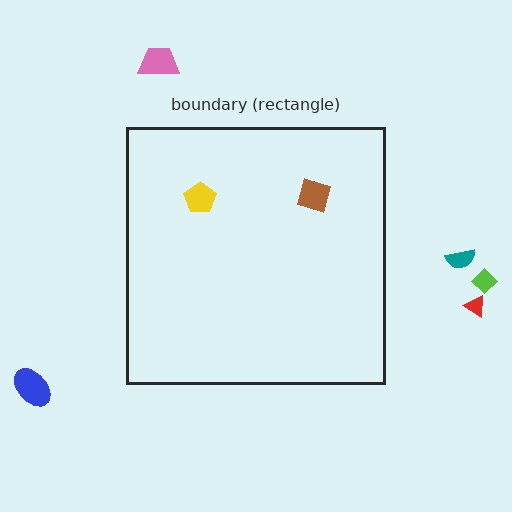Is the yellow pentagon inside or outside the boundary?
Inside.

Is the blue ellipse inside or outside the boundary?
Outside.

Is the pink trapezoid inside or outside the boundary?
Outside.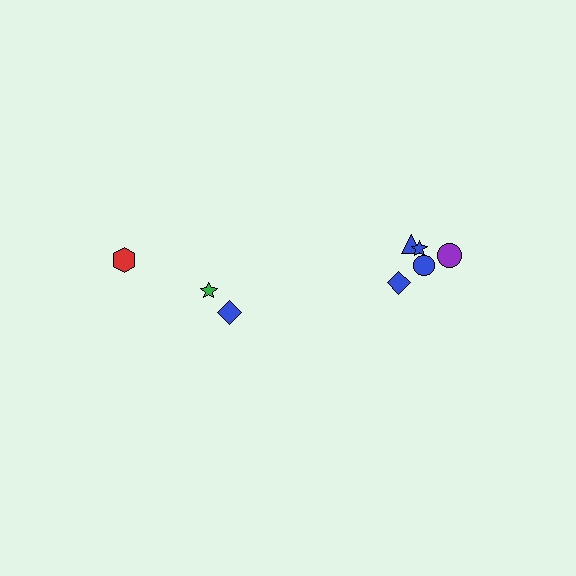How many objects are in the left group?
There are 3 objects.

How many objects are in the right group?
There are 5 objects.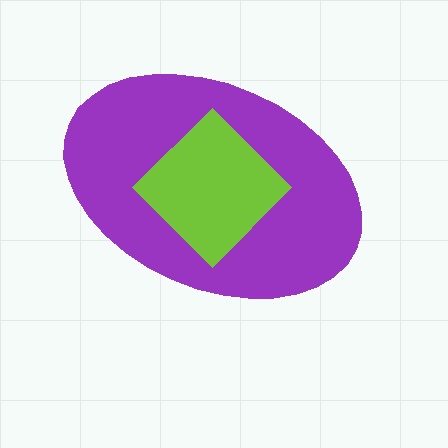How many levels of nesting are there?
2.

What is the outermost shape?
The purple ellipse.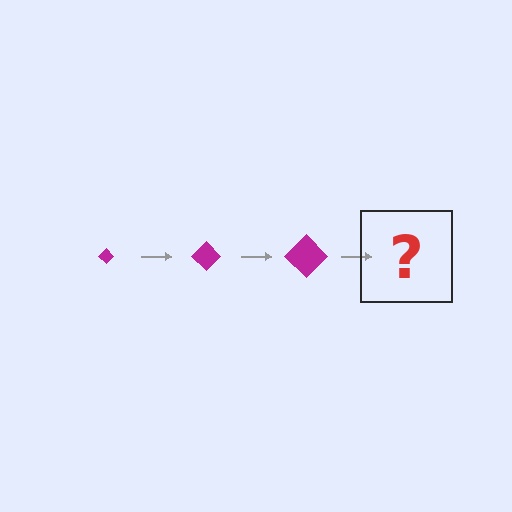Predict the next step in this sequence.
The next step is a magenta diamond, larger than the previous one.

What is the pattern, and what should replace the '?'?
The pattern is that the diamond gets progressively larger each step. The '?' should be a magenta diamond, larger than the previous one.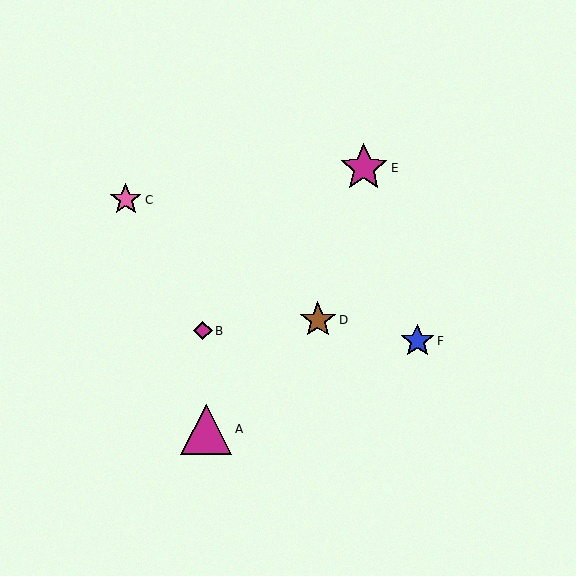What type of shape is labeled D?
Shape D is a brown star.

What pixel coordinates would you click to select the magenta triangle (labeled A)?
Click at (206, 429) to select the magenta triangle A.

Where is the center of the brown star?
The center of the brown star is at (318, 320).